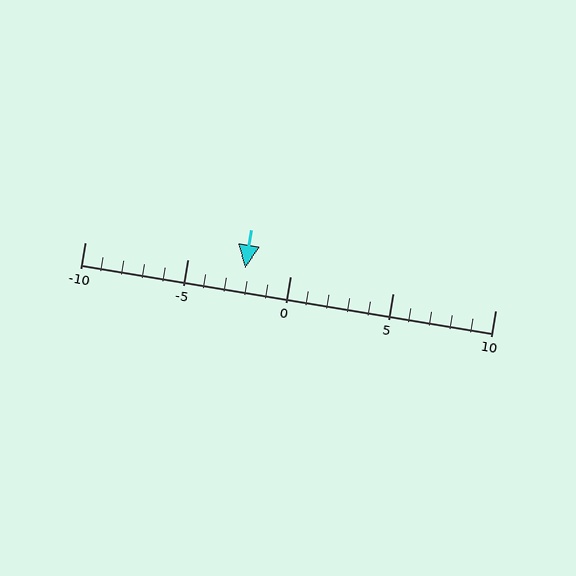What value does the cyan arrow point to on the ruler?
The cyan arrow points to approximately -2.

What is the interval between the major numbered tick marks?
The major tick marks are spaced 5 units apart.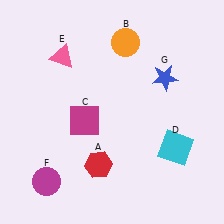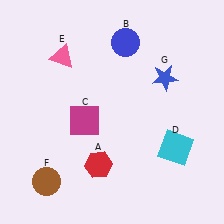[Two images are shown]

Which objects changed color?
B changed from orange to blue. F changed from magenta to brown.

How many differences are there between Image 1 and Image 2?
There are 2 differences between the two images.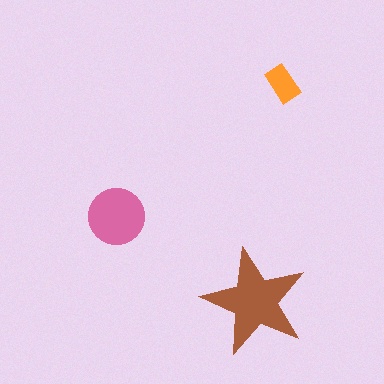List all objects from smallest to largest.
The orange rectangle, the pink circle, the brown star.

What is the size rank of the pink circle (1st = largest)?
2nd.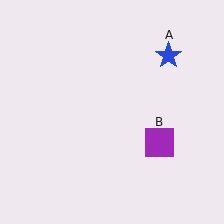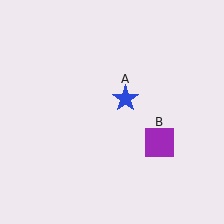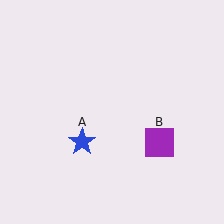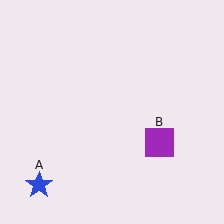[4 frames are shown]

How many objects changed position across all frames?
1 object changed position: blue star (object A).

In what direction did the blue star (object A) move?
The blue star (object A) moved down and to the left.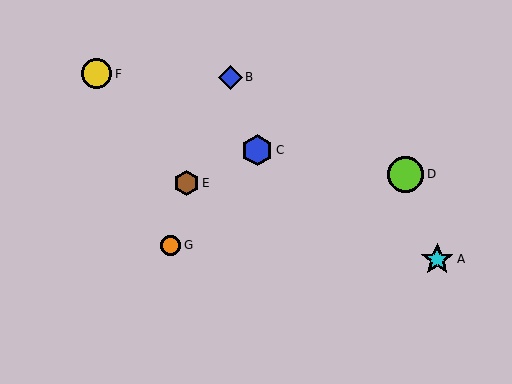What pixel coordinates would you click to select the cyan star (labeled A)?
Click at (437, 259) to select the cyan star A.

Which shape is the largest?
The lime circle (labeled D) is the largest.